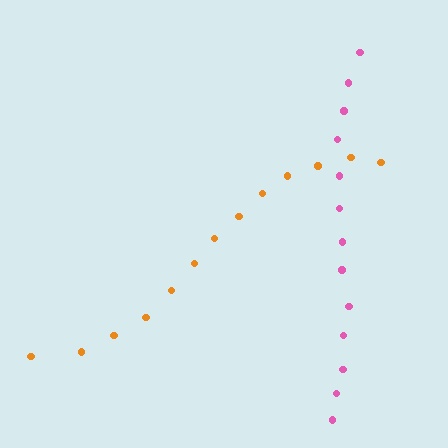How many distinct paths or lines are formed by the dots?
There are 2 distinct paths.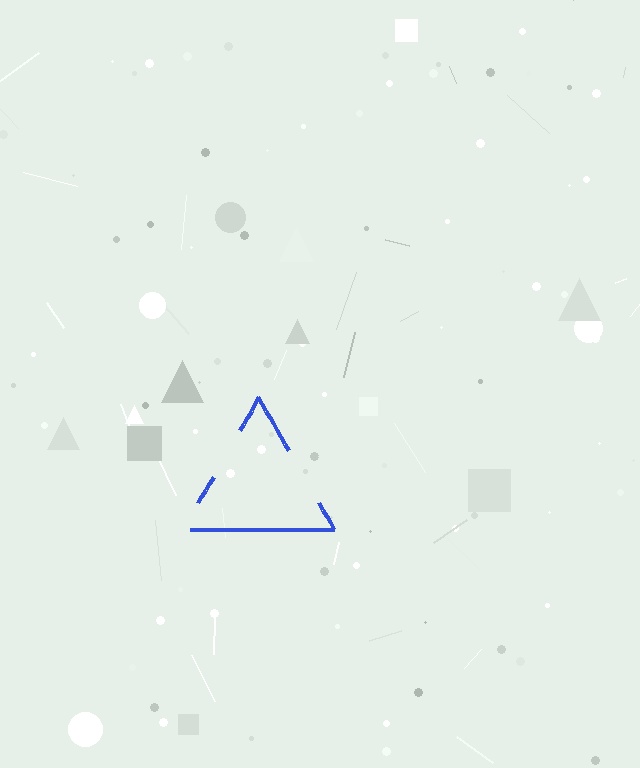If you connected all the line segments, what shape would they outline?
They would outline a triangle.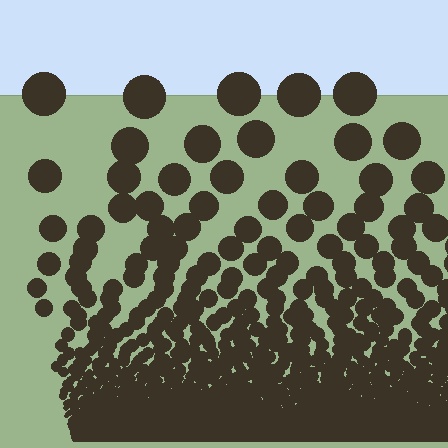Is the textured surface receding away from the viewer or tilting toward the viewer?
The surface appears to tilt toward the viewer. Texture elements get larger and sparser toward the top.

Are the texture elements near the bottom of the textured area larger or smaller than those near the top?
Smaller. The gradient is inverted — elements near the bottom are smaller and denser.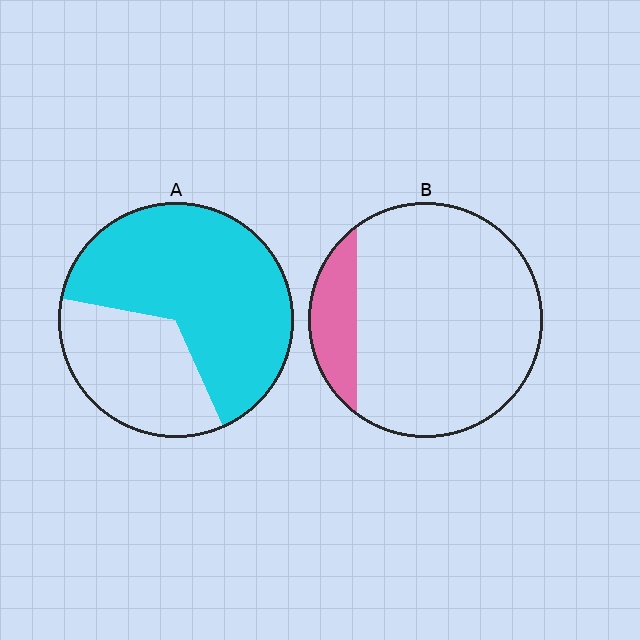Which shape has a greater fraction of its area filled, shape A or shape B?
Shape A.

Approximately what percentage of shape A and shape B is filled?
A is approximately 65% and B is approximately 15%.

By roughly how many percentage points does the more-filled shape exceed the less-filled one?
By roughly 50 percentage points (A over B).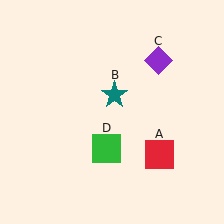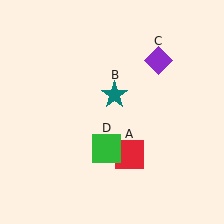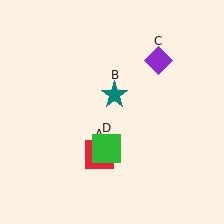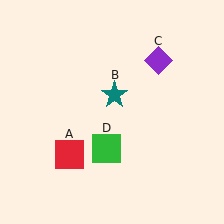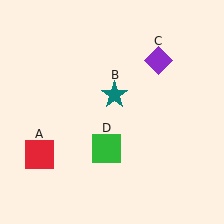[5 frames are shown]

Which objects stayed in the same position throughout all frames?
Teal star (object B) and purple diamond (object C) and green square (object D) remained stationary.